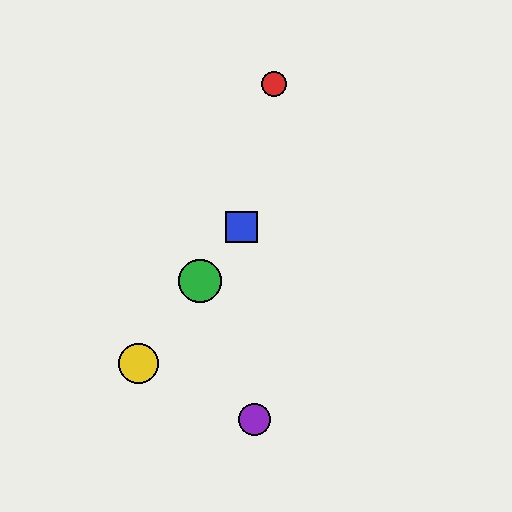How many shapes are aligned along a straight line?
3 shapes (the blue square, the green circle, the yellow circle) are aligned along a straight line.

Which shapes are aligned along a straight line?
The blue square, the green circle, the yellow circle are aligned along a straight line.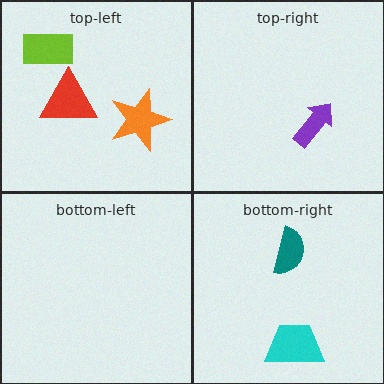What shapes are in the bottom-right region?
The teal semicircle, the cyan trapezoid.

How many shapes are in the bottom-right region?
2.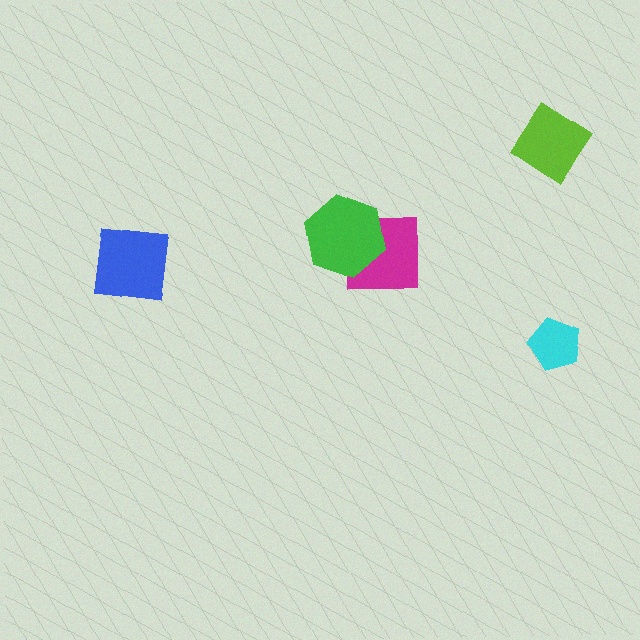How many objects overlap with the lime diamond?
0 objects overlap with the lime diamond.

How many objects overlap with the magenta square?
1 object overlaps with the magenta square.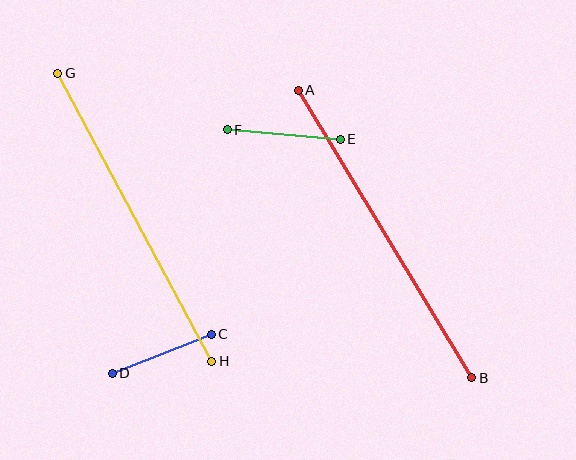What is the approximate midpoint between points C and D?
The midpoint is at approximately (162, 354) pixels.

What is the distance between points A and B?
The distance is approximately 336 pixels.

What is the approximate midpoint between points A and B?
The midpoint is at approximately (385, 234) pixels.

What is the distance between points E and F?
The distance is approximately 113 pixels.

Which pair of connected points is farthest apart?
Points A and B are farthest apart.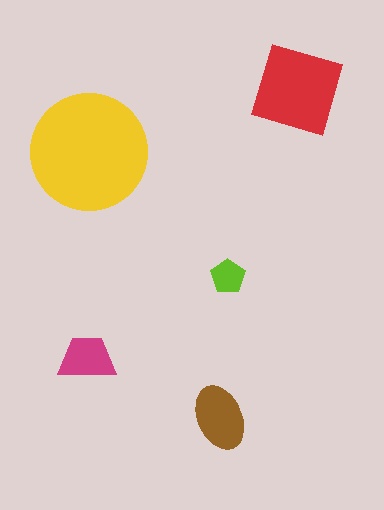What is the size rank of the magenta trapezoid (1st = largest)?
4th.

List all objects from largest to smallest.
The yellow circle, the red diamond, the brown ellipse, the magenta trapezoid, the lime pentagon.